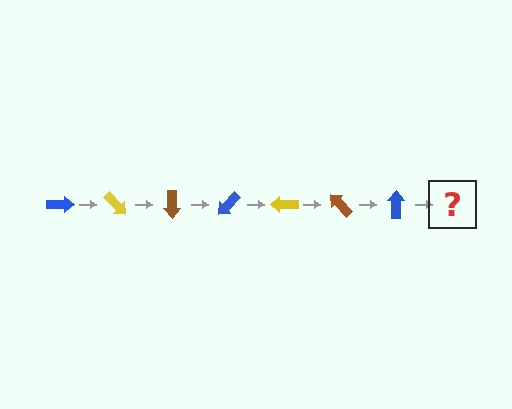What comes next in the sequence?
The next element should be a yellow arrow, rotated 315 degrees from the start.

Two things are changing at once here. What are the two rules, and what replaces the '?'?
The two rules are that it rotates 45 degrees each step and the color cycles through blue, yellow, and brown. The '?' should be a yellow arrow, rotated 315 degrees from the start.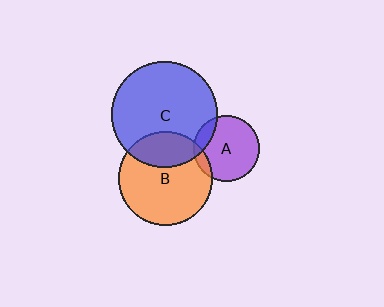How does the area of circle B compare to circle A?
Approximately 2.0 times.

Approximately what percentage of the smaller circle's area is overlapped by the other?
Approximately 15%.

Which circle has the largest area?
Circle C (blue).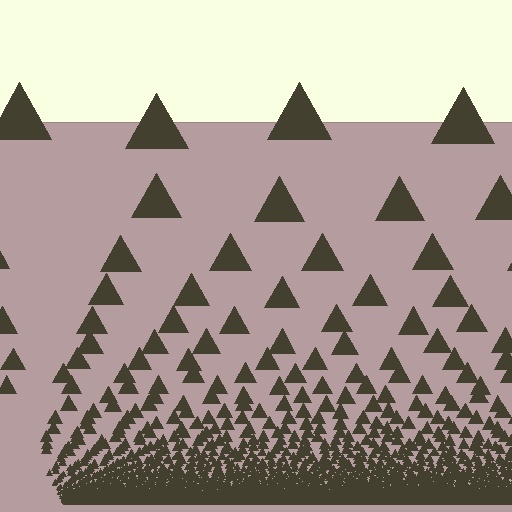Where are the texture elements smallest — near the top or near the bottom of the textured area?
Near the bottom.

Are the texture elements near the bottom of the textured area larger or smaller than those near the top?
Smaller. The gradient is inverted — elements near the bottom are smaller and denser.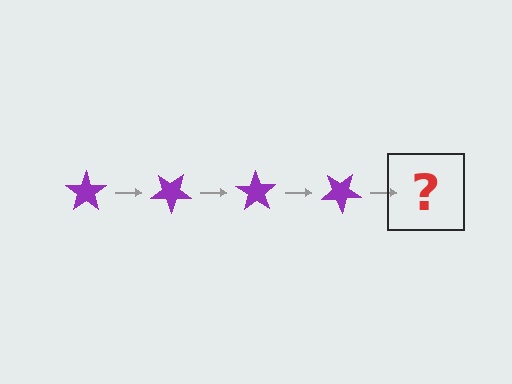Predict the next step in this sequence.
The next step is a purple star rotated 140 degrees.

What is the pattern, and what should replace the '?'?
The pattern is that the star rotates 35 degrees each step. The '?' should be a purple star rotated 140 degrees.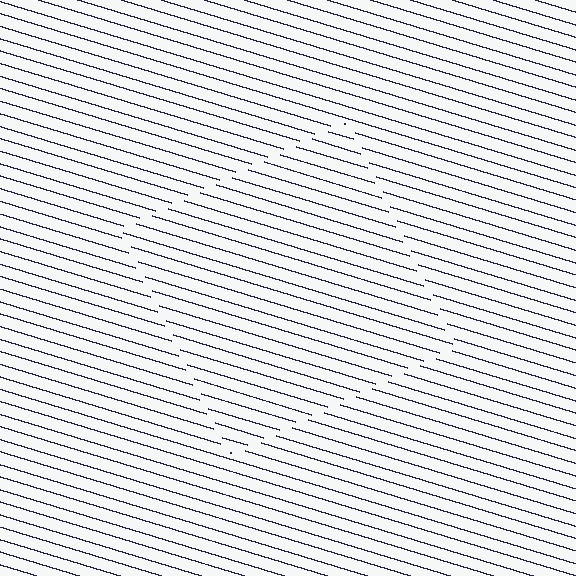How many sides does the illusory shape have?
4 sides — the line-ends trace a square.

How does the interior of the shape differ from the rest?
The interior of the shape contains the same grating, shifted by half a period — the contour is defined by the phase discontinuity where line-ends from the inner and outer gratings abut.